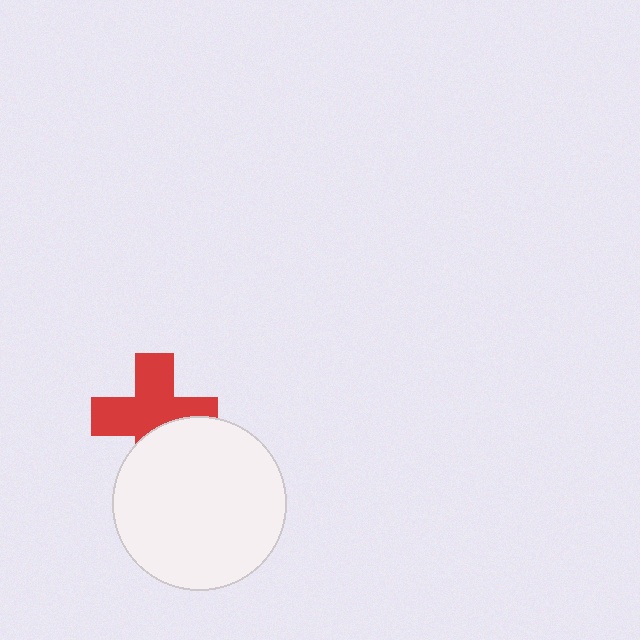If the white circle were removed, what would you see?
You would see the complete red cross.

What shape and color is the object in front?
The object in front is a white circle.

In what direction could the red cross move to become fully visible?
The red cross could move up. That would shift it out from behind the white circle entirely.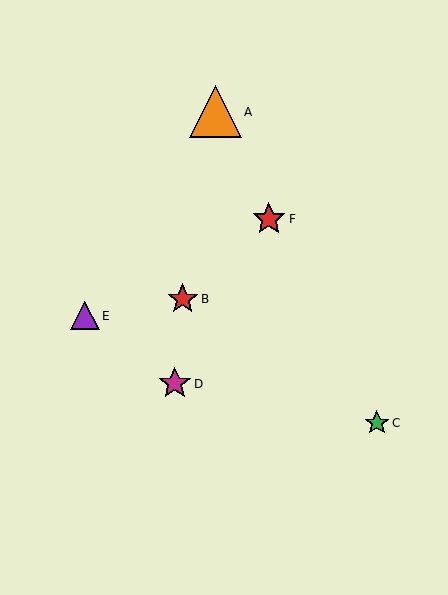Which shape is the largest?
The orange triangle (labeled A) is the largest.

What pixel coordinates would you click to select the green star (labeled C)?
Click at (377, 423) to select the green star C.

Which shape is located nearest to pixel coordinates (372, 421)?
The green star (labeled C) at (377, 423) is nearest to that location.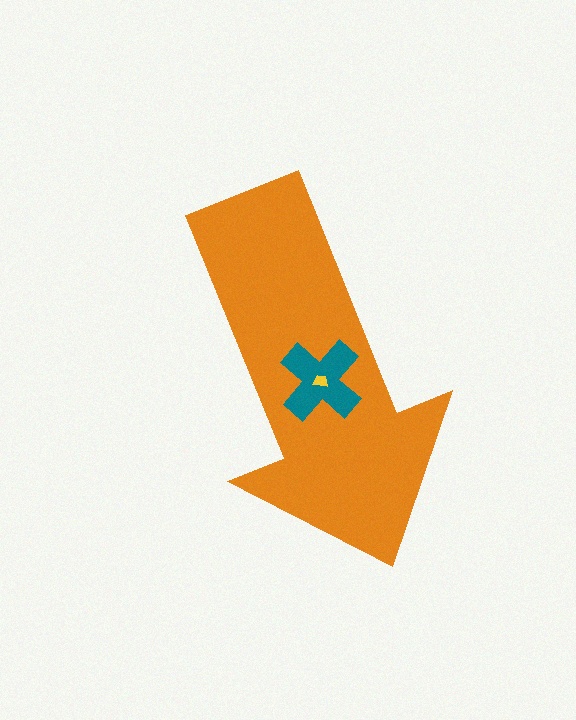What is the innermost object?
The yellow trapezoid.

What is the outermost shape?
The orange arrow.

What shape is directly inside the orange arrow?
The teal cross.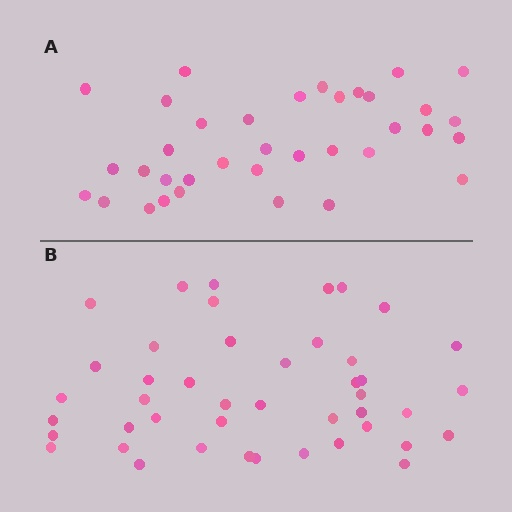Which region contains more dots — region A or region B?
Region B (the bottom region) has more dots.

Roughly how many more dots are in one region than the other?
Region B has roughly 8 or so more dots than region A.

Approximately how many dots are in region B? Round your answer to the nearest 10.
About 40 dots. (The exact count is 44, which rounds to 40.)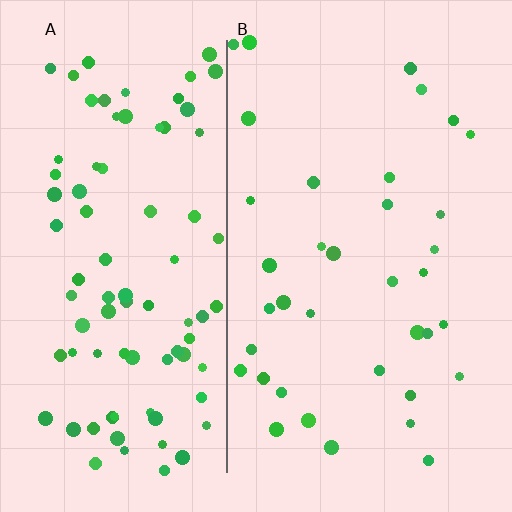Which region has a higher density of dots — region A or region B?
A (the left).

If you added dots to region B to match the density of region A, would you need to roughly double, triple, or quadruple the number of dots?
Approximately double.